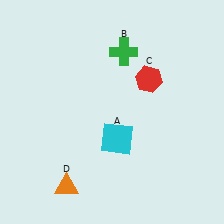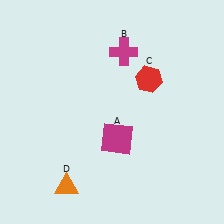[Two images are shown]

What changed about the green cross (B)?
In Image 1, B is green. In Image 2, it changed to magenta.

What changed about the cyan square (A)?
In Image 1, A is cyan. In Image 2, it changed to magenta.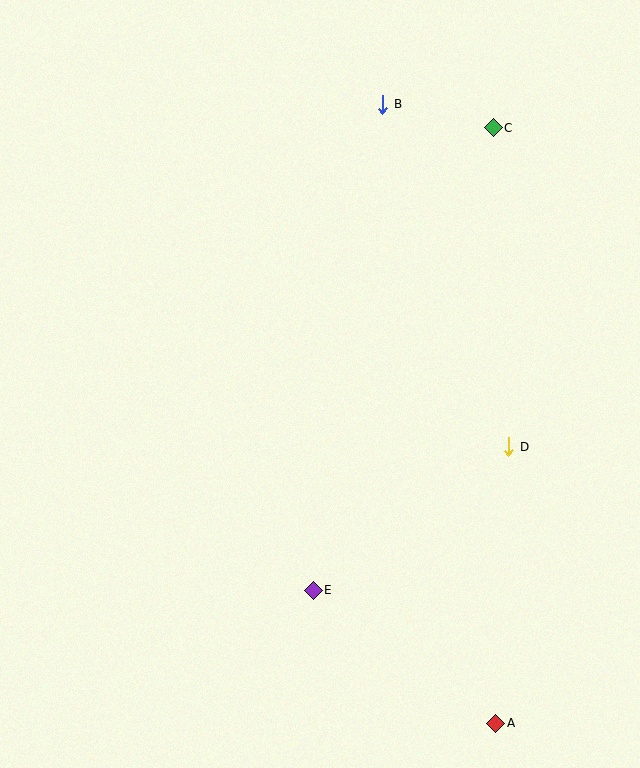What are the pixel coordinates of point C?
Point C is at (493, 128).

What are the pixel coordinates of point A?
Point A is at (496, 723).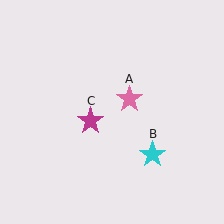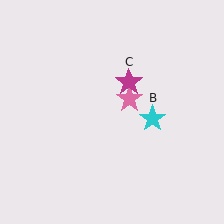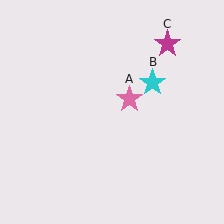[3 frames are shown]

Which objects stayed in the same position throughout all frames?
Pink star (object A) remained stationary.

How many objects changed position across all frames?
2 objects changed position: cyan star (object B), magenta star (object C).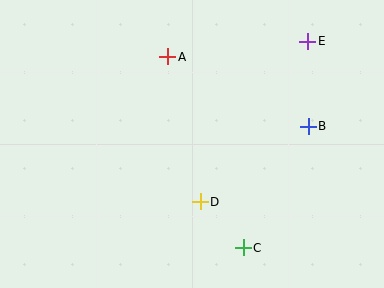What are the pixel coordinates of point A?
Point A is at (168, 57).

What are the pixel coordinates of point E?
Point E is at (308, 41).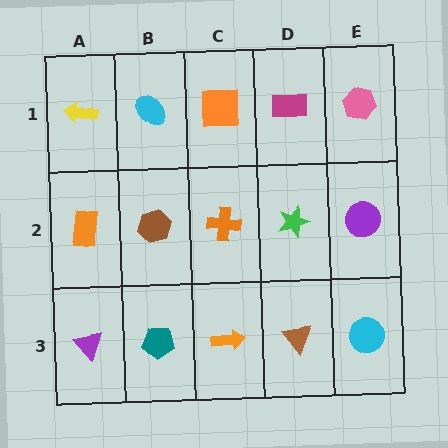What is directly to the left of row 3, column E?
A brown triangle.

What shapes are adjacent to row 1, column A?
An orange rectangle (row 2, column A), a cyan ellipse (row 1, column B).